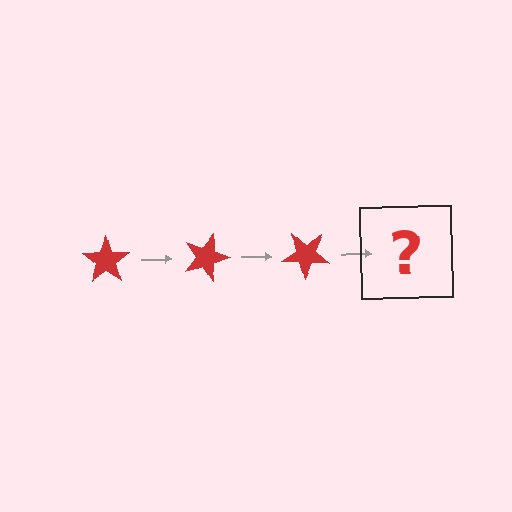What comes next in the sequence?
The next element should be a red star rotated 60 degrees.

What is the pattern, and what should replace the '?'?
The pattern is that the star rotates 20 degrees each step. The '?' should be a red star rotated 60 degrees.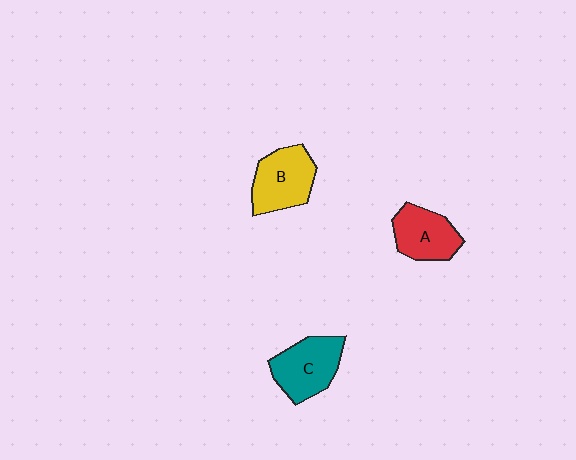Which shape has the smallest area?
Shape A (red).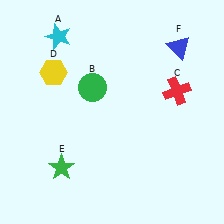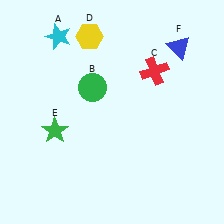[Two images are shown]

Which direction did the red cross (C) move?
The red cross (C) moved left.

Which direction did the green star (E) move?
The green star (E) moved up.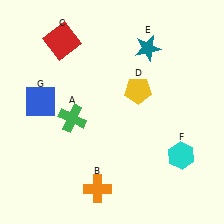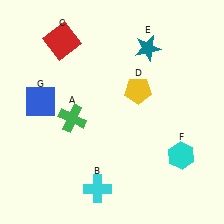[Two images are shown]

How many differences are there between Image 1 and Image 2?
There is 1 difference between the two images.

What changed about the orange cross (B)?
In Image 1, B is orange. In Image 2, it changed to cyan.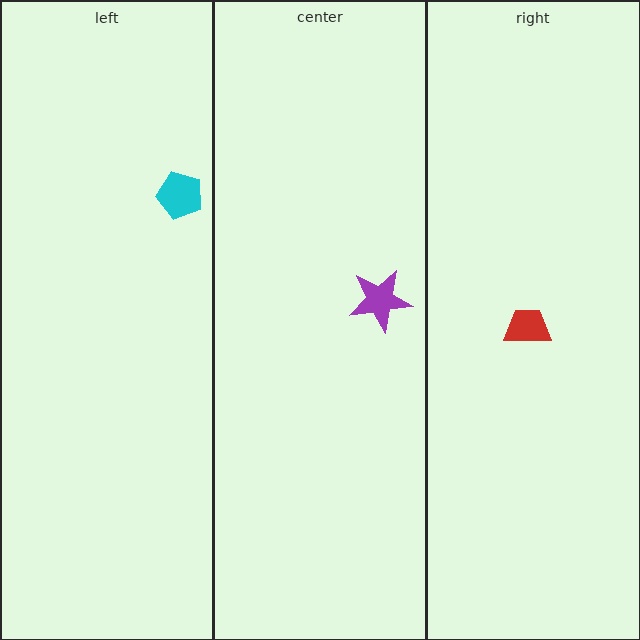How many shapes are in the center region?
1.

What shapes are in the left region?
The cyan pentagon.